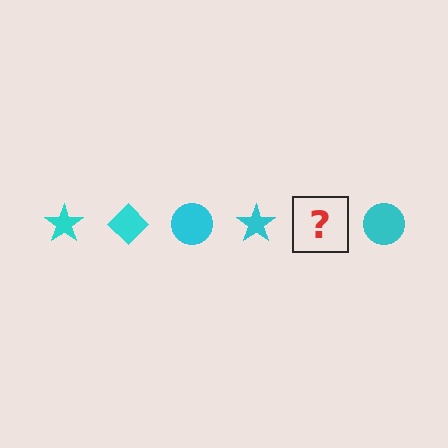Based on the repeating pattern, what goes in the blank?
The blank should be a cyan diamond.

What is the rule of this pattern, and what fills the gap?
The rule is that the pattern cycles through star, diamond, circle shapes in cyan. The gap should be filled with a cyan diamond.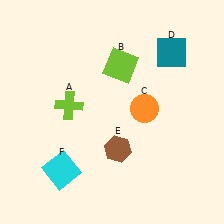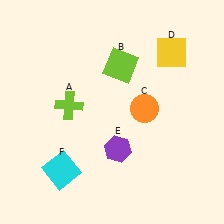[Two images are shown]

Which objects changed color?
D changed from teal to yellow. E changed from brown to purple.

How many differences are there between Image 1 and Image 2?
There are 2 differences between the two images.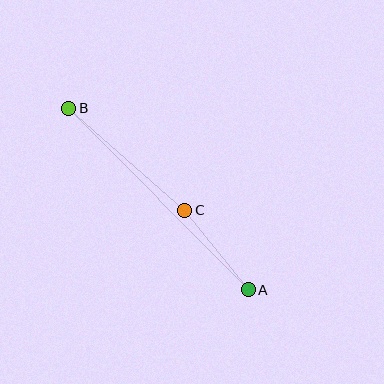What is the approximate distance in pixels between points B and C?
The distance between B and C is approximately 154 pixels.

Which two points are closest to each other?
Points A and C are closest to each other.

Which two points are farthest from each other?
Points A and B are farthest from each other.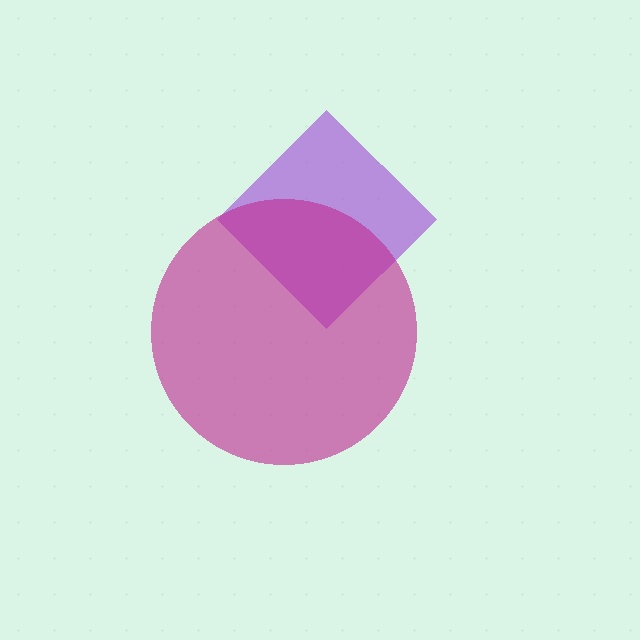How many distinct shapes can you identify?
There are 2 distinct shapes: a purple diamond, a magenta circle.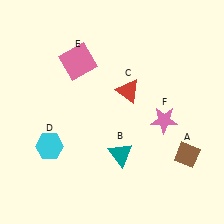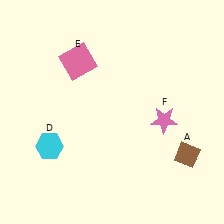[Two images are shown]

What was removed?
The red triangle (C), the teal triangle (B) were removed in Image 2.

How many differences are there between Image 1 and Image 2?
There are 2 differences between the two images.